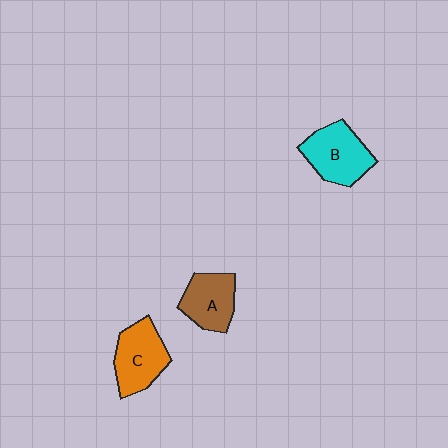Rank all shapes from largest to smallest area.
From largest to smallest: B (cyan), C (orange), A (brown).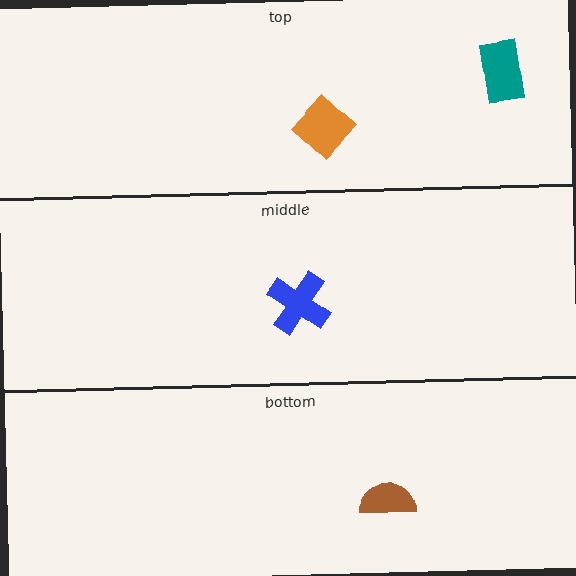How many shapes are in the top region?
2.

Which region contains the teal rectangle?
The top region.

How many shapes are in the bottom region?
1.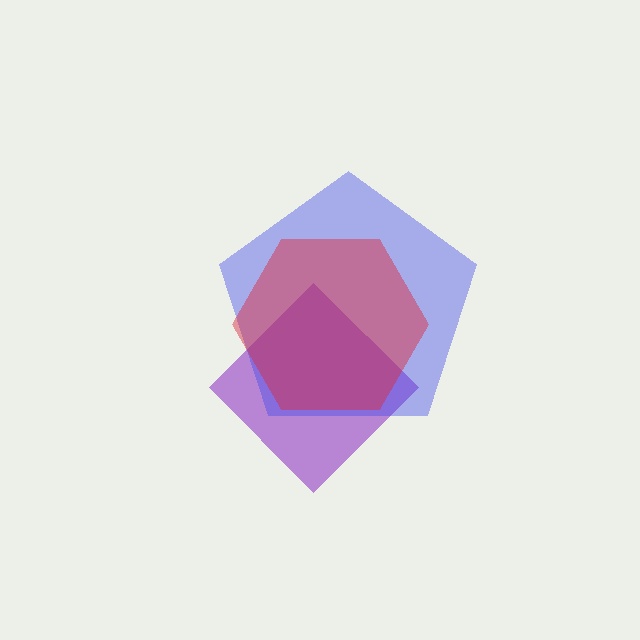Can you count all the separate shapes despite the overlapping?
Yes, there are 3 separate shapes.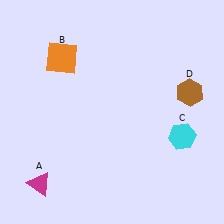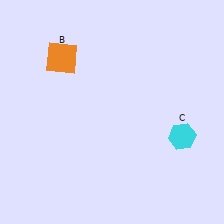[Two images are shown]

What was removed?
The magenta triangle (A), the brown hexagon (D) were removed in Image 2.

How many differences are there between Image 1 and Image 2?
There are 2 differences between the two images.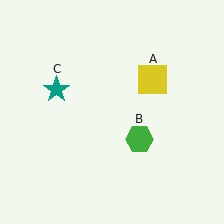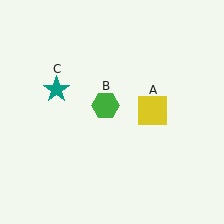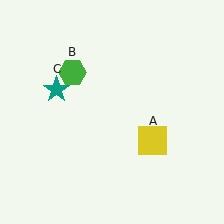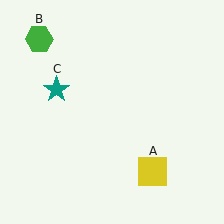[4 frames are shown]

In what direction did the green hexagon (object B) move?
The green hexagon (object B) moved up and to the left.